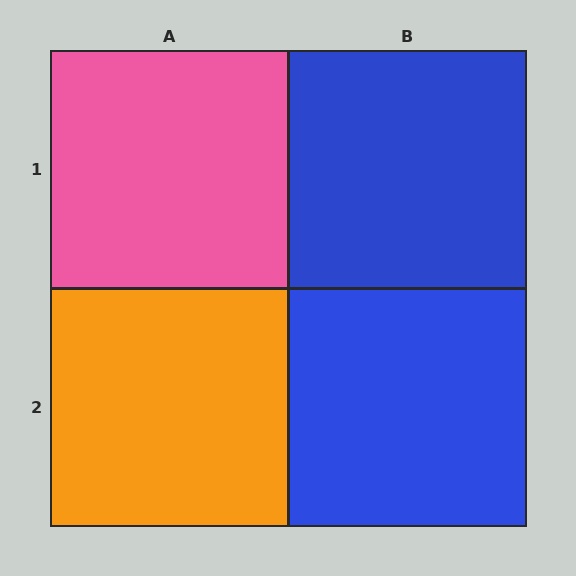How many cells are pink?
1 cell is pink.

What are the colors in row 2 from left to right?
Orange, blue.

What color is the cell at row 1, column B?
Blue.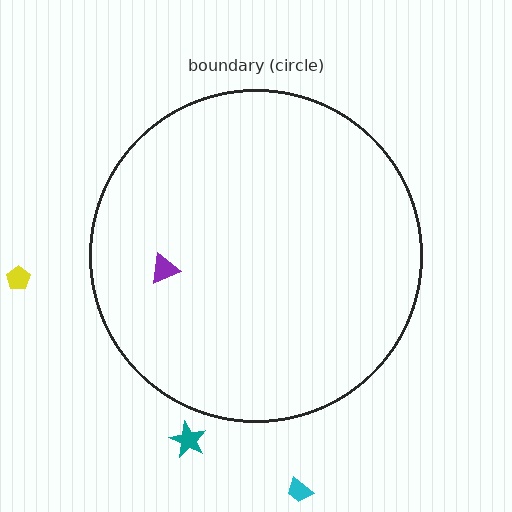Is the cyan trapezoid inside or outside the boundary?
Outside.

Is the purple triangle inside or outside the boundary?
Inside.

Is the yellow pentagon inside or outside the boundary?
Outside.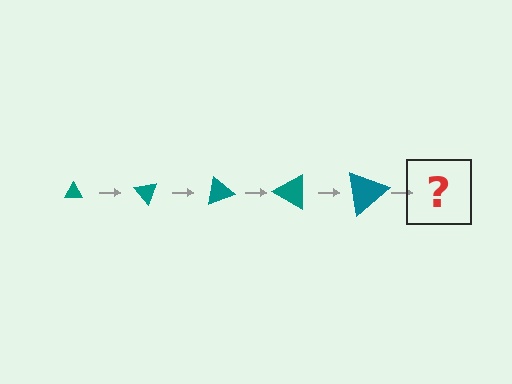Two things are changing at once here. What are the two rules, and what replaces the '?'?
The two rules are that the triangle grows larger each step and it rotates 50 degrees each step. The '?' should be a triangle, larger than the previous one and rotated 250 degrees from the start.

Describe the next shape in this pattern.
It should be a triangle, larger than the previous one and rotated 250 degrees from the start.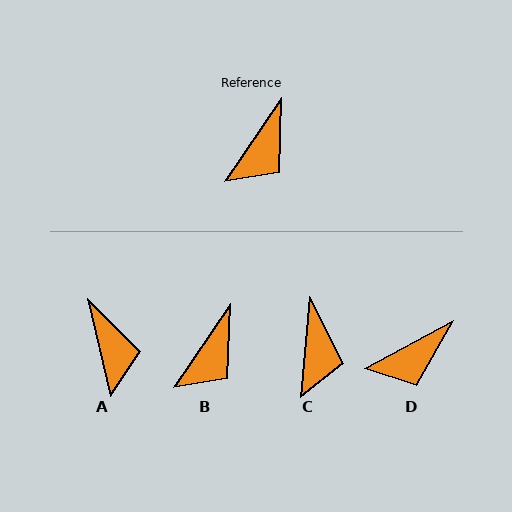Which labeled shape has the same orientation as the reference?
B.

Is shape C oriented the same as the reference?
No, it is off by about 29 degrees.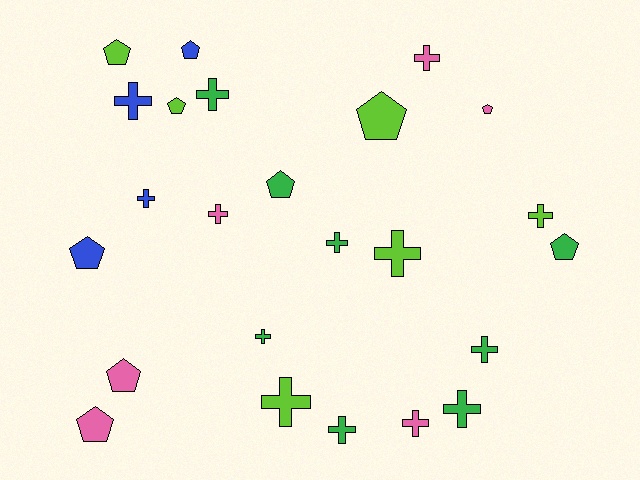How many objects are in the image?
There are 24 objects.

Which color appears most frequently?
Green, with 8 objects.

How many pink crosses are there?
There are 3 pink crosses.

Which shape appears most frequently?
Cross, with 14 objects.